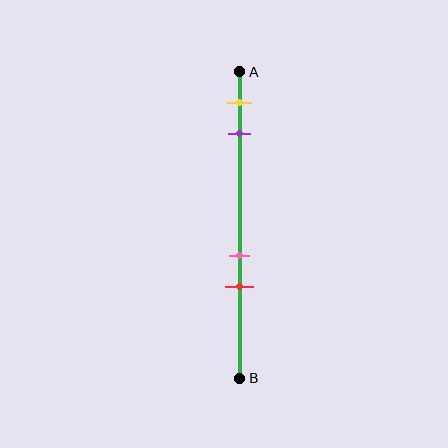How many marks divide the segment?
There are 4 marks dividing the segment.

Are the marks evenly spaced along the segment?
No, the marks are not evenly spaced.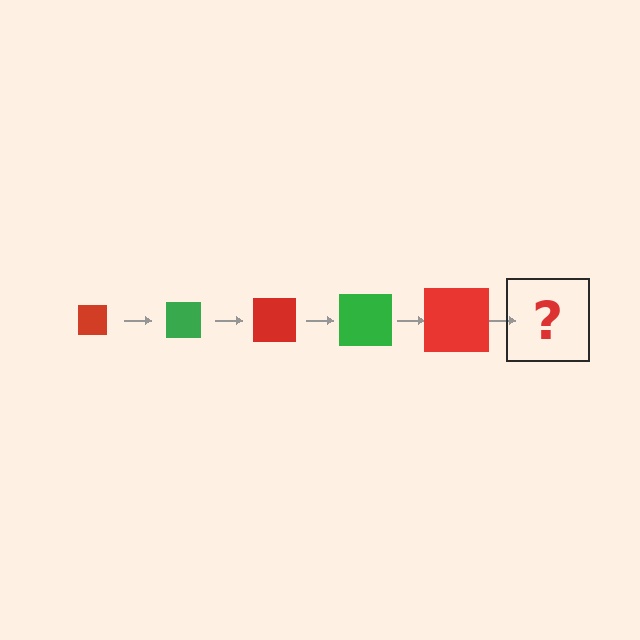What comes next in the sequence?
The next element should be a green square, larger than the previous one.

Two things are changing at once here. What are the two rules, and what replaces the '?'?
The two rules are that the square grows larger each step and the color cycles through red and green. The '?' should be a green square, larger than the previous one.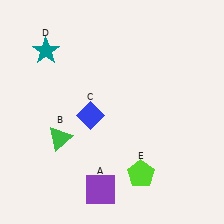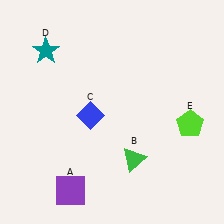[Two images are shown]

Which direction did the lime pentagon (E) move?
The lime pentagon (E) moved up.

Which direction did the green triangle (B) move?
The green triangle (B) moved right.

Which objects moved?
The objects that moved are: the purple square (A), the green triangle (B), the lime pentagon (E).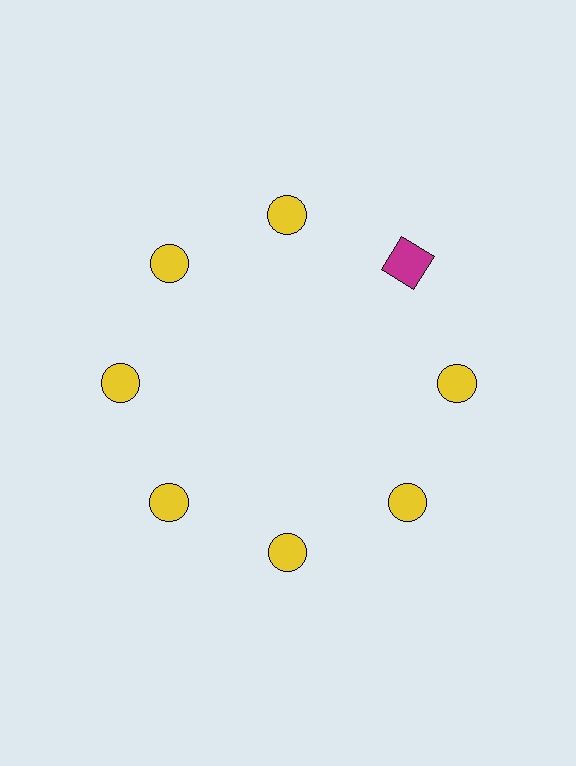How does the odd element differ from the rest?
It differs in both color (magenta instead of yellow) and shape (square instead of circle).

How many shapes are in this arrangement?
There are 8 shapes arranged in a ring pattern.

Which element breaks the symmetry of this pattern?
The magenta square at roughly the 2 o'clock position breaks the symmetry. All other shapes are yellow circles.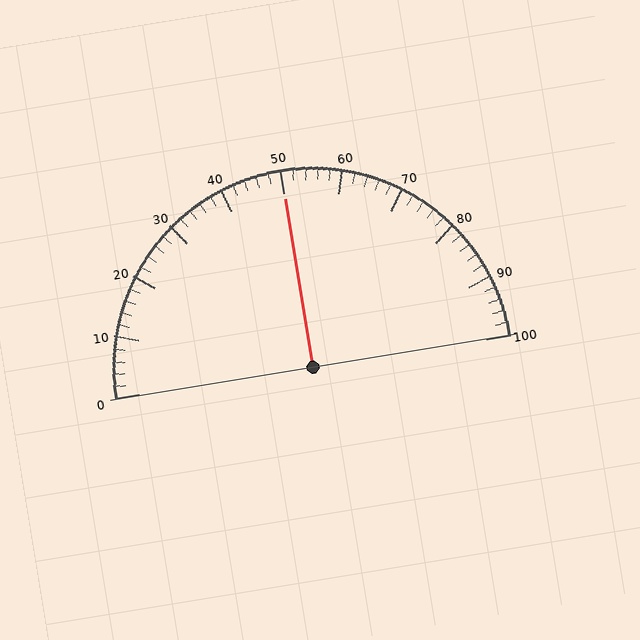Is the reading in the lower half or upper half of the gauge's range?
The reading is in the upper half of the range (0 to 100).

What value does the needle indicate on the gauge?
The needle indicates approximately 50.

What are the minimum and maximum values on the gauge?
The gauge ranges from 0 to 100.